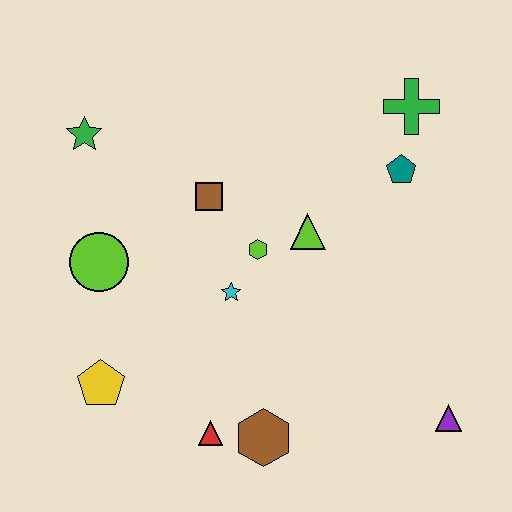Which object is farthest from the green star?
The purple triangle is farthest from the green star.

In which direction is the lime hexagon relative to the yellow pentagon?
The lime hexagon is to the right of the yellow pentagon.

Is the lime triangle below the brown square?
Yes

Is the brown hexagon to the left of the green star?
No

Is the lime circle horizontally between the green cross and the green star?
Yes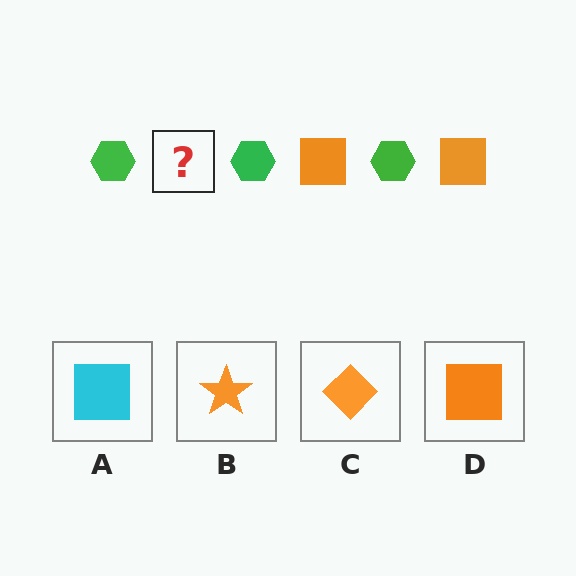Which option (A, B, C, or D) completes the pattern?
D.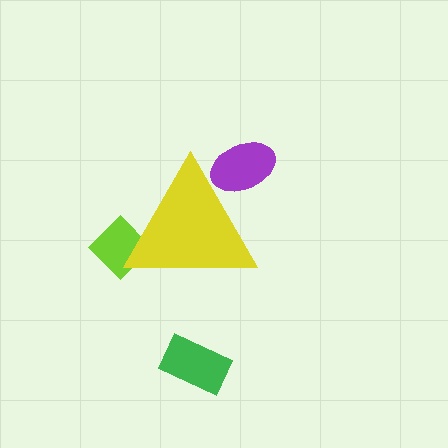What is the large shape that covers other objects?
A yellow triangle.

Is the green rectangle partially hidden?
No, the green rectangle is fully visible.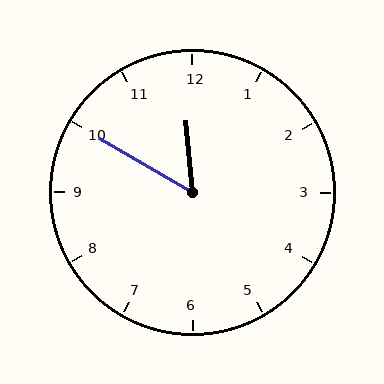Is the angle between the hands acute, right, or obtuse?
It is acute.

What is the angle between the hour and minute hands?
Approximately 55 degrees.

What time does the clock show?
11:50.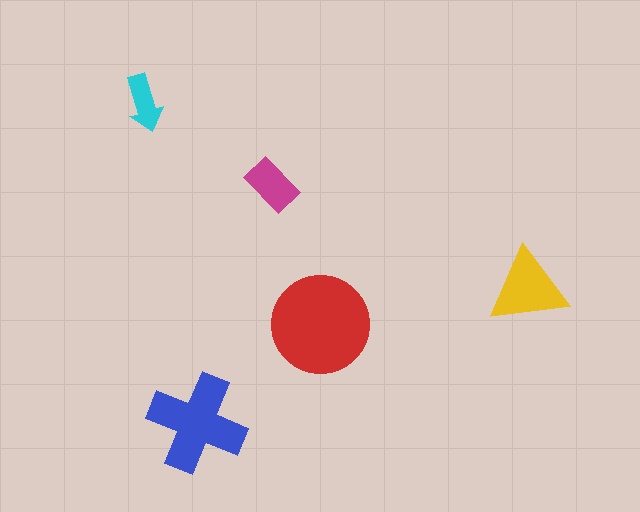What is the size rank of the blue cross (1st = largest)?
2nd.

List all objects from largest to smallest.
The red circle, the blue cross, the yellow triangle, the magenta rectangle, the cyan arrow.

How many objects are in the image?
There are 5 objects in the image.